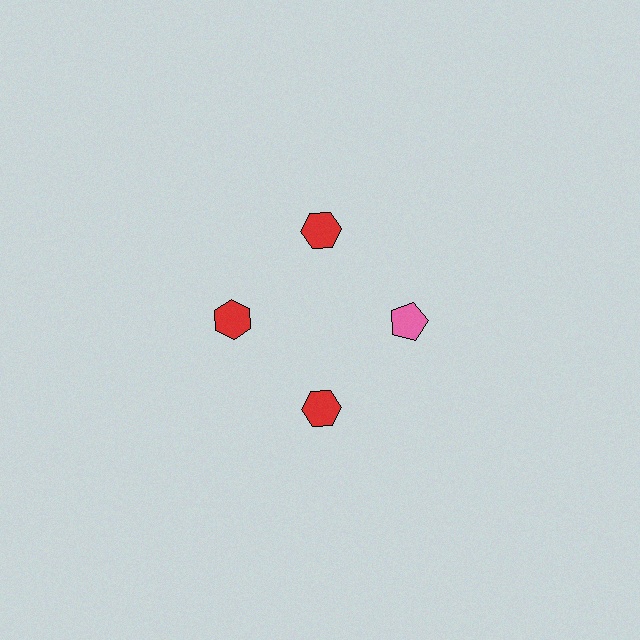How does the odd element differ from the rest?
It differs in both color (pink instead of red) and shape (pentagon instead of hexagon).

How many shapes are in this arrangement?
There are 4 shapes arranged in a ring pattern.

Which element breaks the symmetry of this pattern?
The pink pentagon at roughly the 3 o'clock position breaks the symmetry. All other shapes are red hexagons.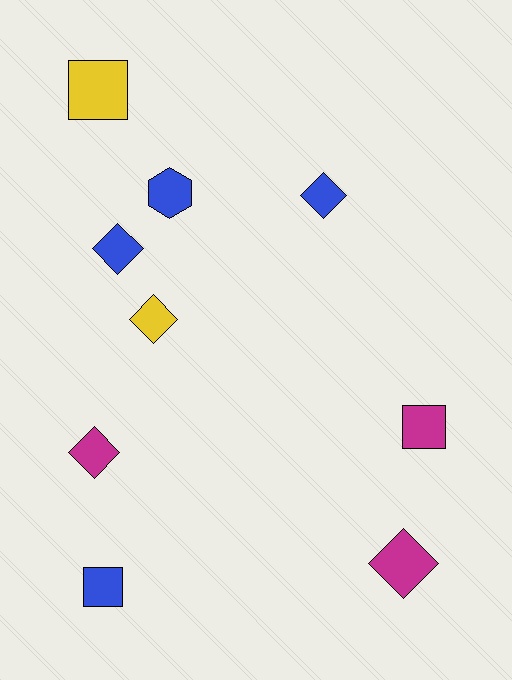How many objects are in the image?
There are 9 objects.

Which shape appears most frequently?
Diamond, with 5 objects.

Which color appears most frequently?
Blue, with 4 objects.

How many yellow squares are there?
There is 1 yellow square.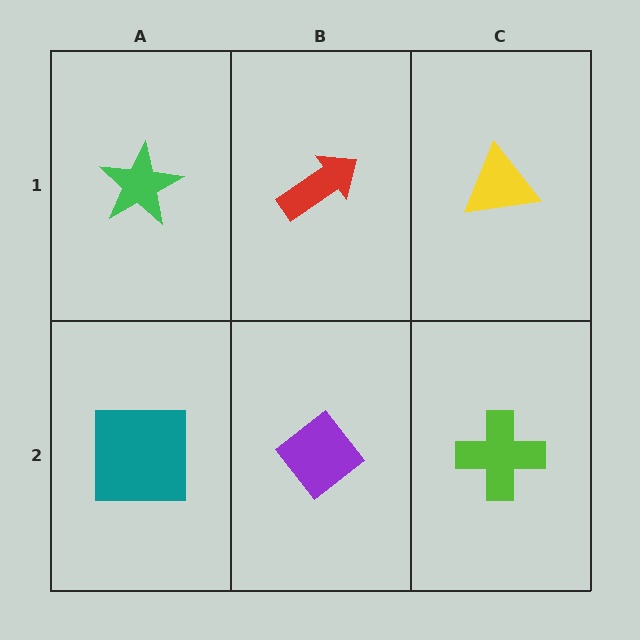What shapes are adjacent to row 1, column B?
A purple diamond (row 2, column B), a green star (row 1, column A), a yellow triangle (row 1, column C).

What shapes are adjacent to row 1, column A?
A teal square (row 2, column A), a red arrow (row 1, column B).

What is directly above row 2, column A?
A green star.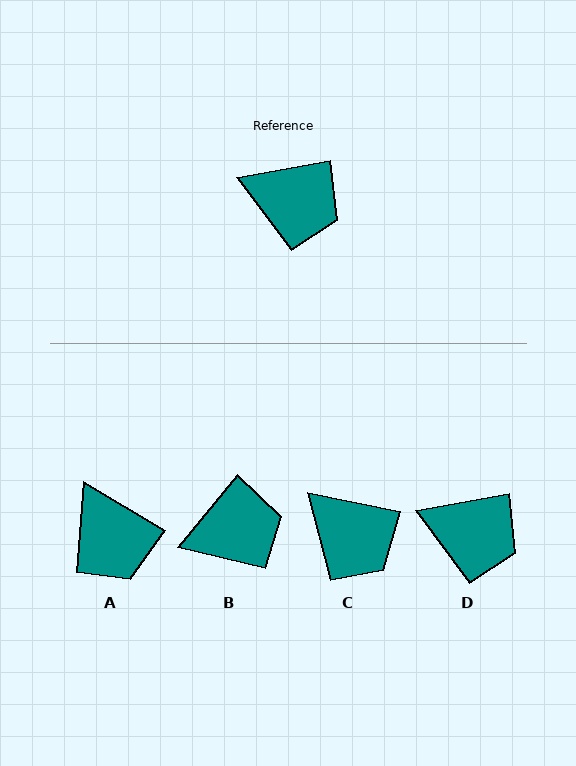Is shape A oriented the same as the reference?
No, it is off by about 41 degrees.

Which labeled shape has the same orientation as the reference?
D.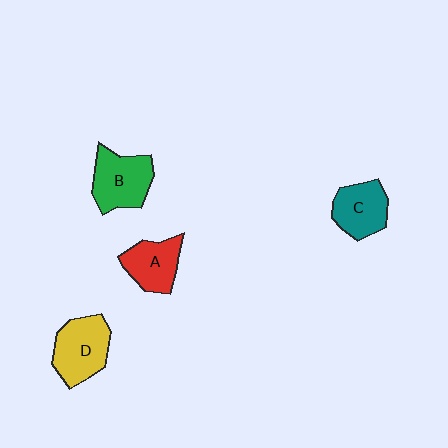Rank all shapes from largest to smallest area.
From largest to smallest: B (green), D (yellow), C (teal), A (red).